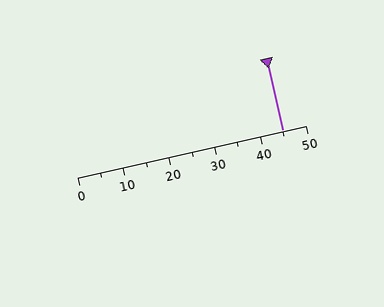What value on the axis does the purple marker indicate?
The marker indicates approximately 45.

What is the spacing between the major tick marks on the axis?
The major ticks are spaced 10 apart.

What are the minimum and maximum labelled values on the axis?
The axis runs from 0 to 50.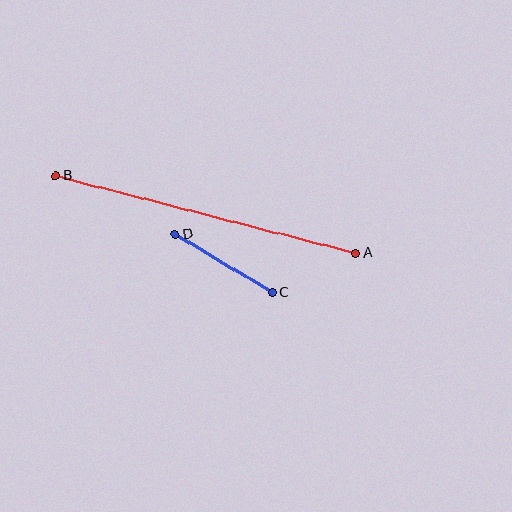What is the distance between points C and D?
The distance is approximately 113 pixels.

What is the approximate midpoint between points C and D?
The midpoint is at approximately (224, 263) pixels.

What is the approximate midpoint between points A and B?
The midpoint is at approximately (206, 214) pixels.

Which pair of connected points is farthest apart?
Points A and B are farthest apart.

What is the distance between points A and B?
The distance is approximately 310 pixels.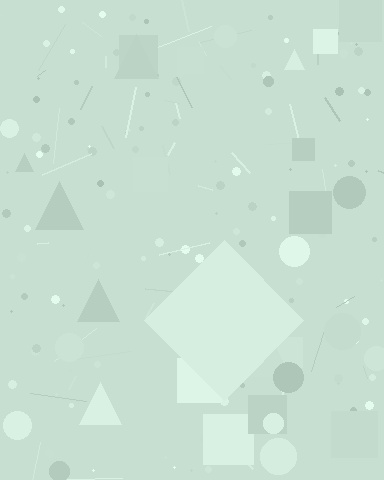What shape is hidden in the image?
A diamond is hidden in the image.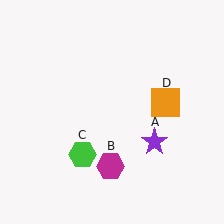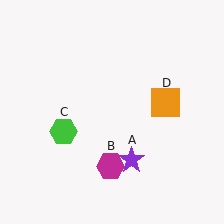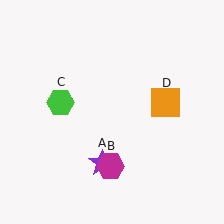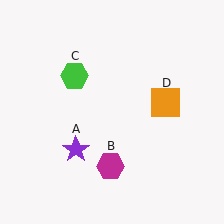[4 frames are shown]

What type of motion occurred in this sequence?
The purple star (object A), green hexagon (object C) rotated clockwise around the center of the scene.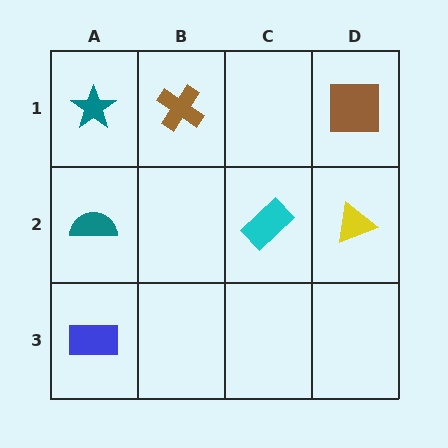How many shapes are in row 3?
1 shape.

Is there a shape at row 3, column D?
No, that cell is empty.